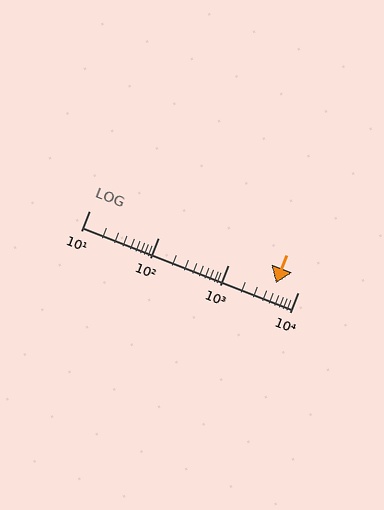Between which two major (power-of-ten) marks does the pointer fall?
The pointer is between 1000 and 10000.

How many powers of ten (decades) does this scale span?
The scale spans 3 decades, from 10 to 10000.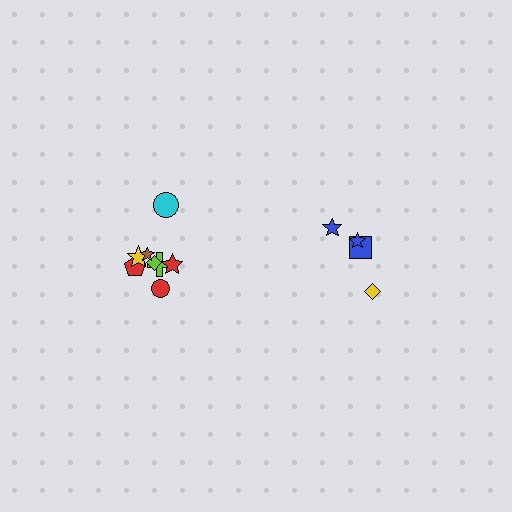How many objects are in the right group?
There are 4 objects.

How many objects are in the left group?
There are 8 objects.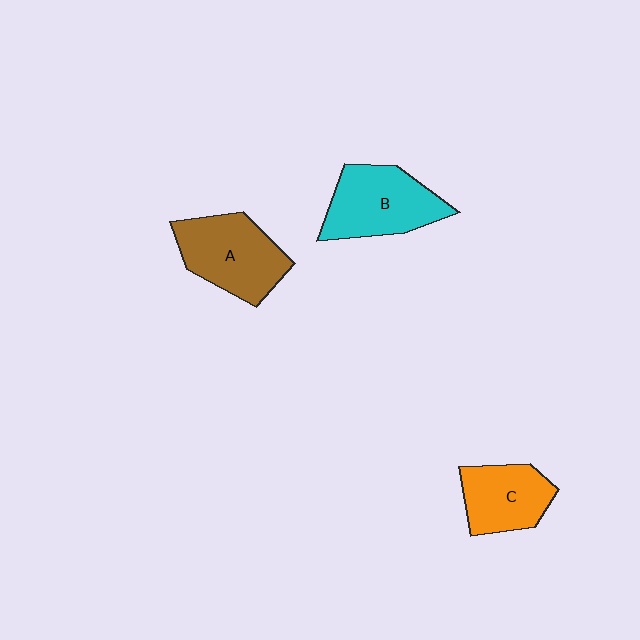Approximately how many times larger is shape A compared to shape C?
Approximately 1.3 times.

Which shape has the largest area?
Shape A (brown).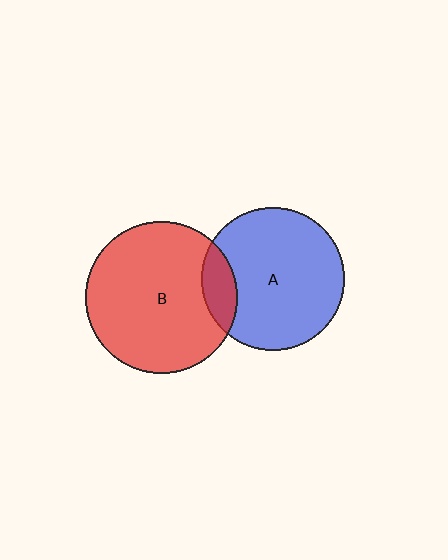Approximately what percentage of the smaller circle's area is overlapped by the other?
Approximately 15%.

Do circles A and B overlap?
Yes.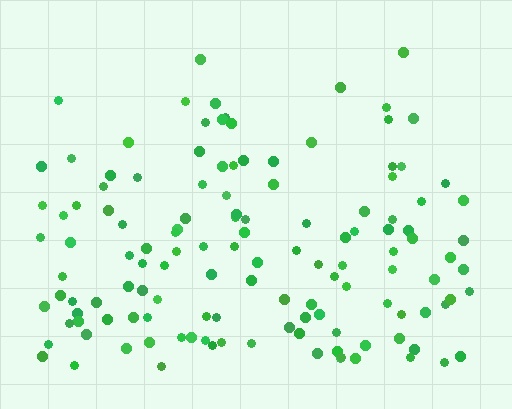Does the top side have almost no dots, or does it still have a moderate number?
Still a moderate number, just noticeably fewer than the bottom.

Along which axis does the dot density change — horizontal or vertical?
Vertical.